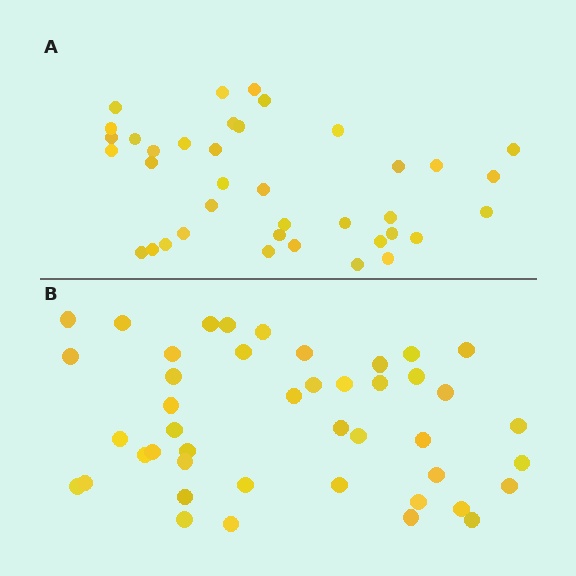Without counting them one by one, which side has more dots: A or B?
Region B (the bottom region) has more dots.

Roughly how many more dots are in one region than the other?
Region B has about 6 more dots than region A.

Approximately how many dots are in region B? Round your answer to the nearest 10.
About 40 dots. (The exact count is 44, which rounds to 40.)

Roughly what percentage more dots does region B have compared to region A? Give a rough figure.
About 15% more.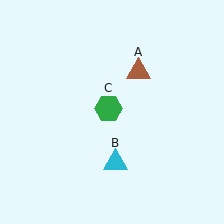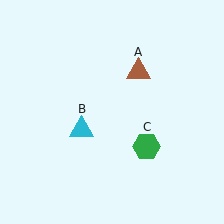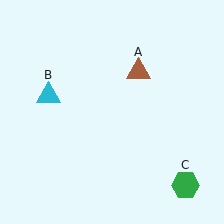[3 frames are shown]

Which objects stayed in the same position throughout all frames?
Brown triangle (object A) remained stationary.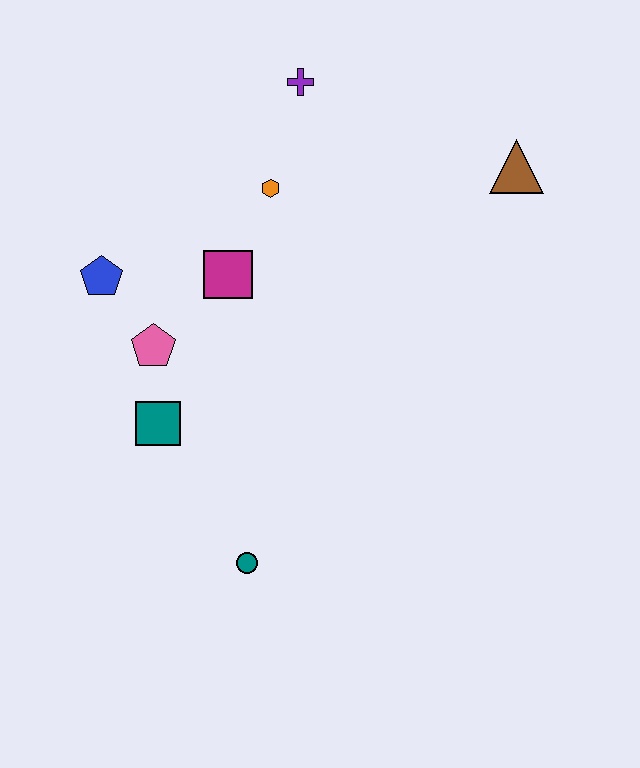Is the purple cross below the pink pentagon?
No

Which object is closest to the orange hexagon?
The magenta square is closest to the orange hexagon.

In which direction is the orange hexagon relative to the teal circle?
The orange hexagon is above the teal circle.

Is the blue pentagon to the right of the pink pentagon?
No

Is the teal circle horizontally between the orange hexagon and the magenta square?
Yes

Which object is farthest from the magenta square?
The brown triangle is farthest from the magenta square.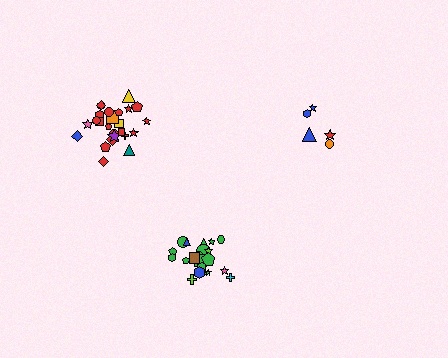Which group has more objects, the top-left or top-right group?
The top-left group.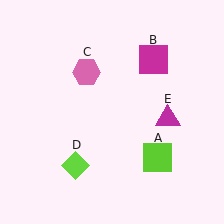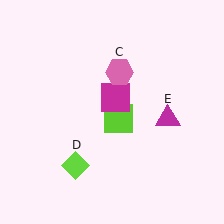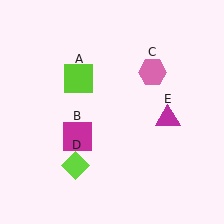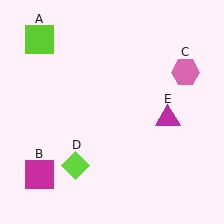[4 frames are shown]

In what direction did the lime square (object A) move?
The lime square (object A) moved up and to the left.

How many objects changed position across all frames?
3 objects changed position: lime square (object A), magenta square (object B), pink hexagon (object C).